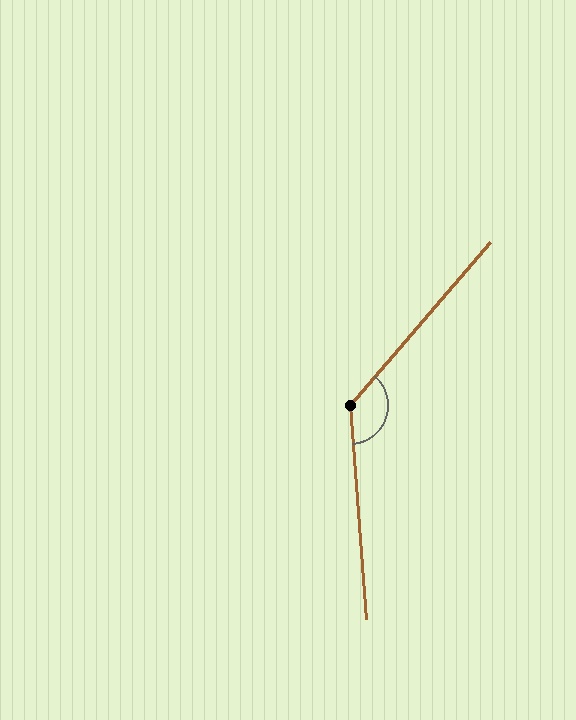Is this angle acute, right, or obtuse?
It is obtuse.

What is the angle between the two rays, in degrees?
Approximately 135 degrees.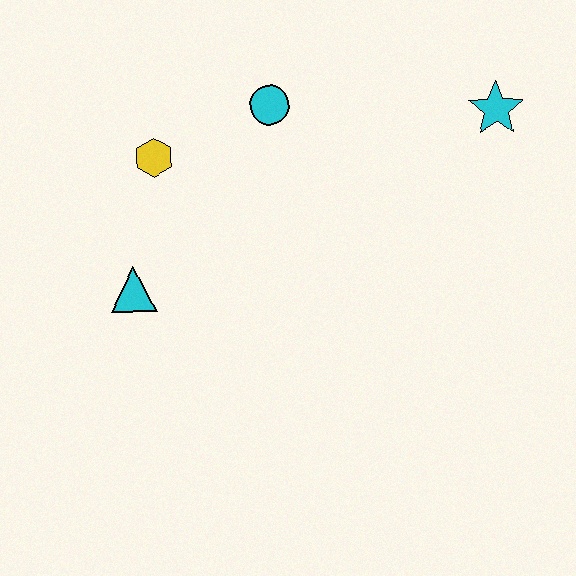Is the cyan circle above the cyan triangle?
Yes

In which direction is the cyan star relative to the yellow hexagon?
The cyan star is to the right of the yellow hexagon.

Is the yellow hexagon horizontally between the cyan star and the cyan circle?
No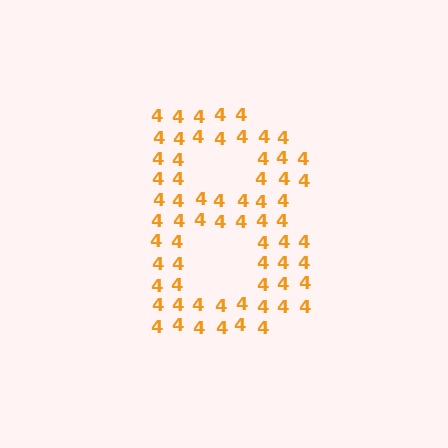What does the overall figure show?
The overall figure shows the letter B.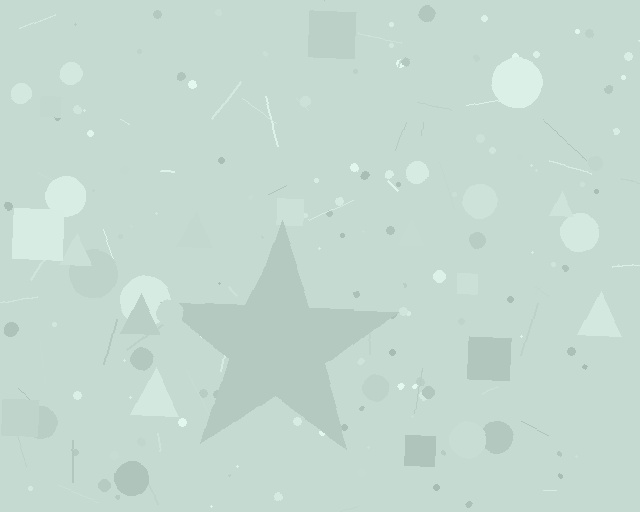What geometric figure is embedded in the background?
A star is embedded in the background.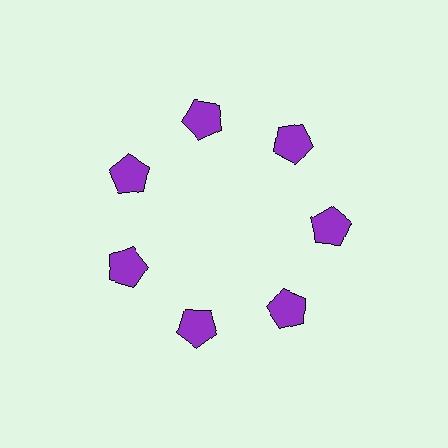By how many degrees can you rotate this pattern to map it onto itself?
The pattern maps onto itself every 51 degrees of rotation.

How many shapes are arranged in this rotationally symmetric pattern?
There are 7 shapes, arranged in 7 groups of 1.